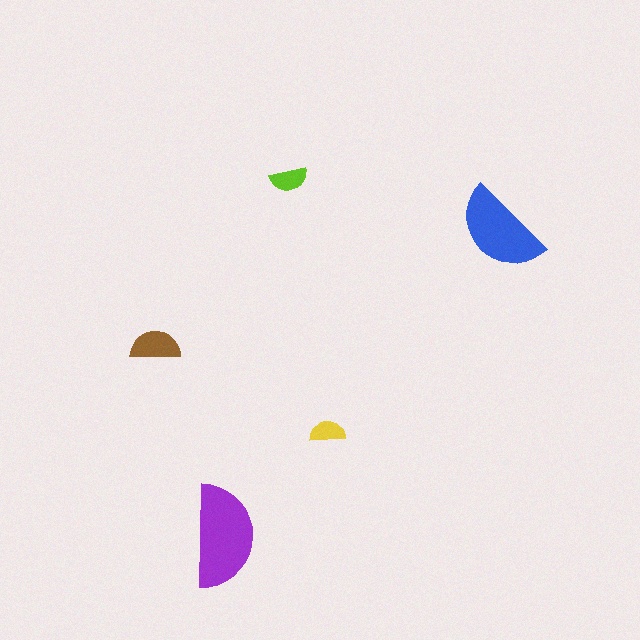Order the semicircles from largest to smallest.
the purple one, the blue one, the brown one, the lime one, the yellow one.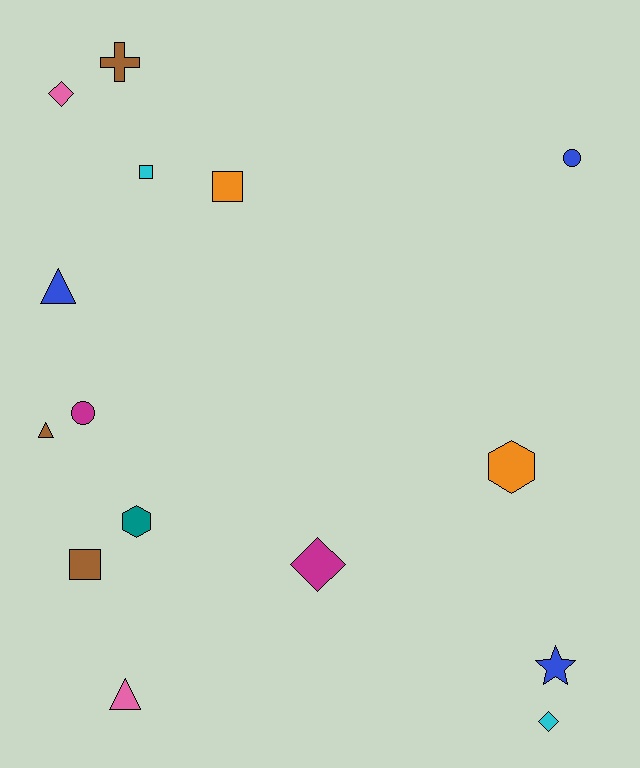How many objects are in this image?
There are 15 objects.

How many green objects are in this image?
There are no green objects.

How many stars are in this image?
There is 1 star.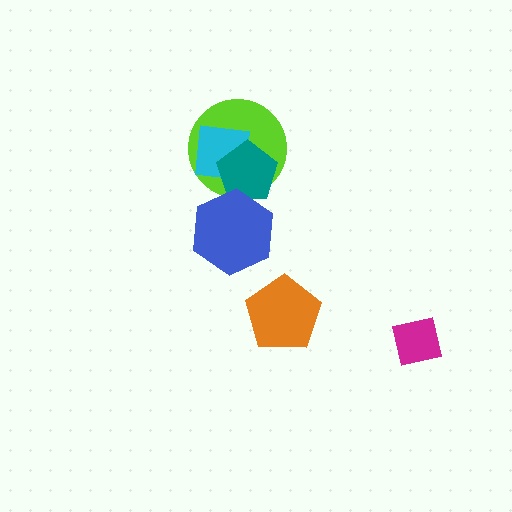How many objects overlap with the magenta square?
0 objects overlap with the magenta square.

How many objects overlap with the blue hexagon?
2 objects overlap with the blue hexagon.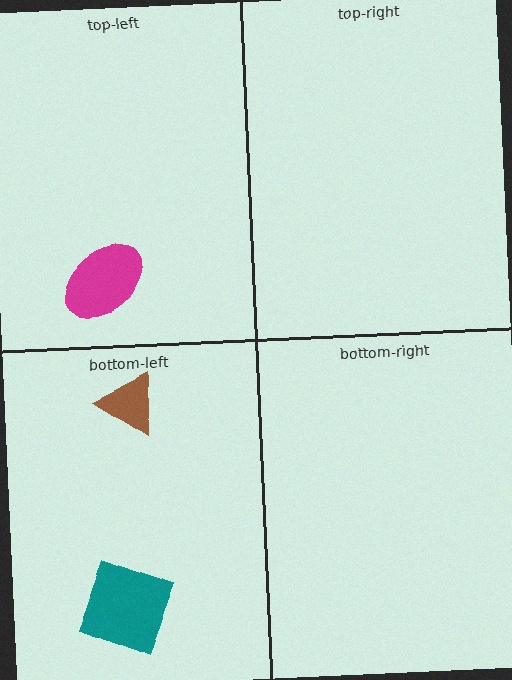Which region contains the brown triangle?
The bottom-left region.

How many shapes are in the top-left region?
1.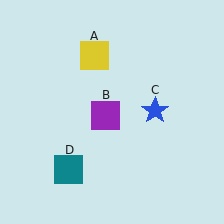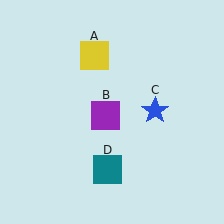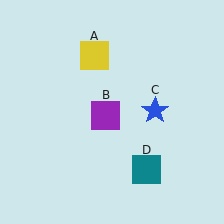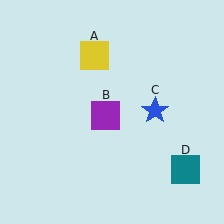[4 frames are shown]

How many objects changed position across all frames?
1 object changed position: teal square (object D).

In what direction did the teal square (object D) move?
The teal square (object D) moved right.